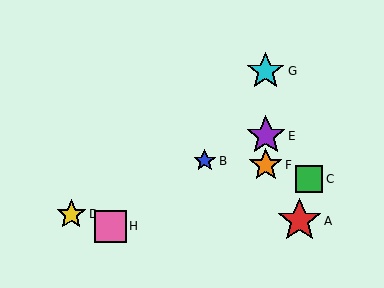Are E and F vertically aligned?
Yes, both are at x≈266.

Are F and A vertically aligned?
No, F is at x≈266 and A is at x≈299.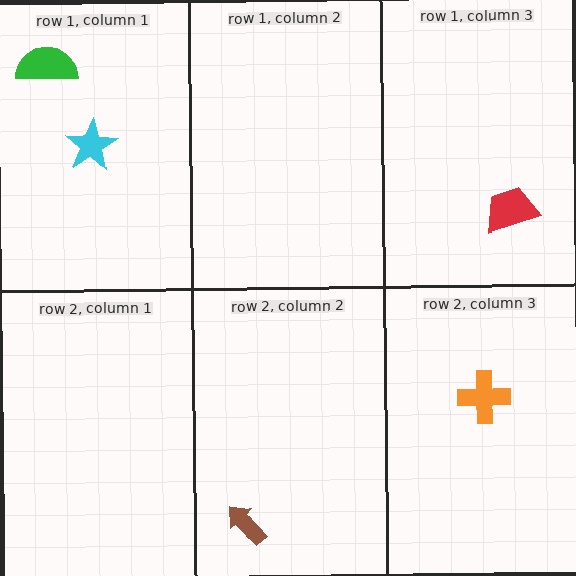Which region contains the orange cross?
The row 2, column 3 region.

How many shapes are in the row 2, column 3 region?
1.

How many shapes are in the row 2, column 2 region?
1.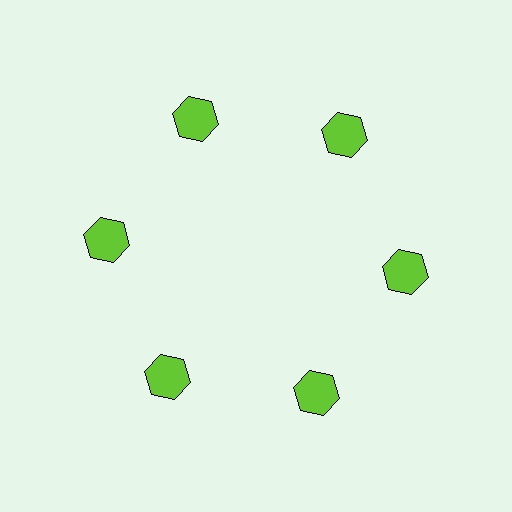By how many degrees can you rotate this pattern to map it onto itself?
The pattern maps onto itself every 60 degrees of rotation.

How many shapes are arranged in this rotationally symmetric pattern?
There are 6 shapes, arranged in 6 groups of 1.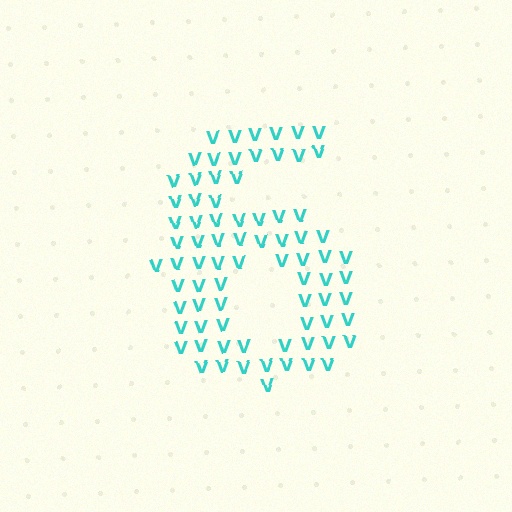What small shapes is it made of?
It is made of small letter V's.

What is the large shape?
The large shape is the digit 6.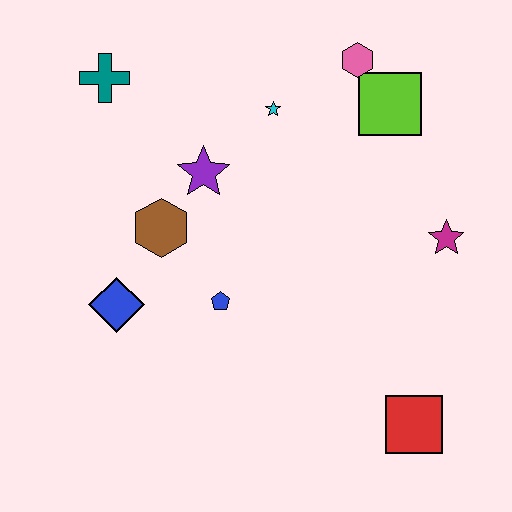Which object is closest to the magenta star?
The lime square is closest to the magenta star.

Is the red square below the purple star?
Yes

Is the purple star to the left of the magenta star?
Yes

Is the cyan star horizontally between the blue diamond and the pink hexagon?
Yes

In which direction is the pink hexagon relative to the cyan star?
The pink hexagon is to the right of the cyan star.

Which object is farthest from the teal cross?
The red square is farthest from the teal cross.